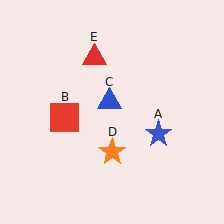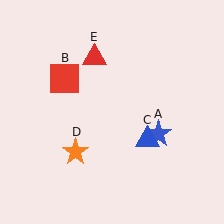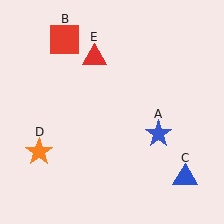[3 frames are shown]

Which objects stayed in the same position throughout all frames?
Blue star (object A) and red triangle (object E) remained stationary.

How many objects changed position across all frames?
3 objects changed position: red square (object B), blue triangle (object C), orange star (object D).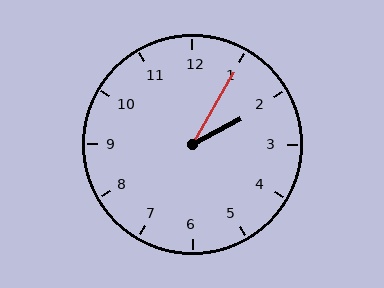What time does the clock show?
2:05.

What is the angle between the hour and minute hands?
Approximately 32 degrees.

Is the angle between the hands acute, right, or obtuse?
It is acute.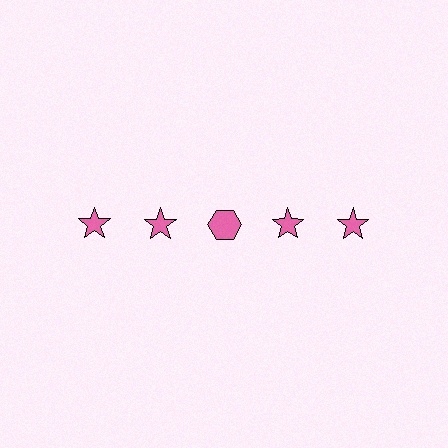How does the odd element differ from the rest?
It has a different shape: hexagon instead of star.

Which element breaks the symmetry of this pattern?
The pink hexagon in the top row, center column breaks the symmetry. All other shapes are pink stars.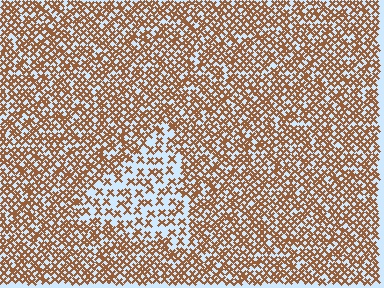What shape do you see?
I see a triangle.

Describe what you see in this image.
The image contains small brown elements arranged at two different densities. A triangle-shaped region is visible where the elements are less densely packed than the surrounding area.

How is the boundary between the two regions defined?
The boundary is defined by a change in element density (approximately 2.0x ratio). All elements are the same color, size, and shape.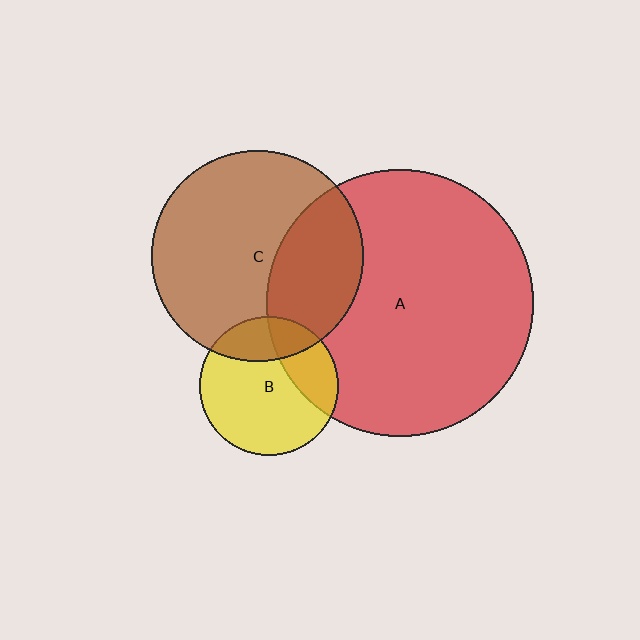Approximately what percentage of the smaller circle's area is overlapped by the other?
Approximately 35%.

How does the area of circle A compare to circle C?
Approximately 1.6 times.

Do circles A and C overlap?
Yes.